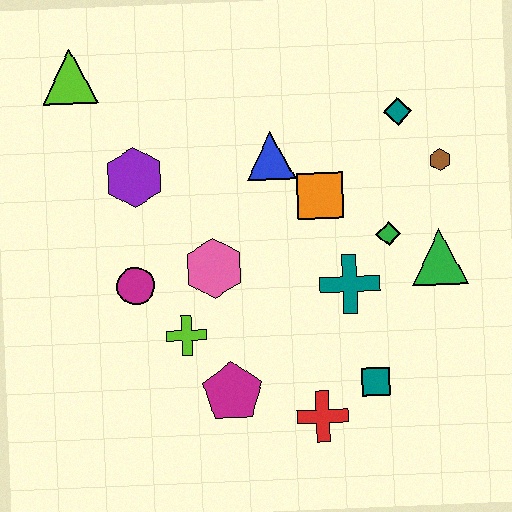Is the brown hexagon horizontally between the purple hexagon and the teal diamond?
No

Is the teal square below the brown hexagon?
Yes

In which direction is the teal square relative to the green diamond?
The teal square is below the green diamond.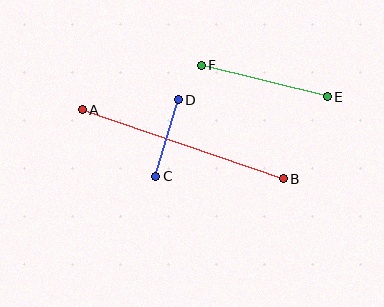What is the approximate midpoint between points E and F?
The midpoint is at approximately (264, 81) pixels.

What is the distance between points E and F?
The distance is approximately 130 pixels.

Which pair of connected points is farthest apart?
Points A and B are farthest apart.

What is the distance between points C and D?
The distance is approximately 80 pixels.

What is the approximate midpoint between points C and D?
The midpoint is at approximately (167, 138) pixels.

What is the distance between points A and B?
The distance is approximately 212 pixels.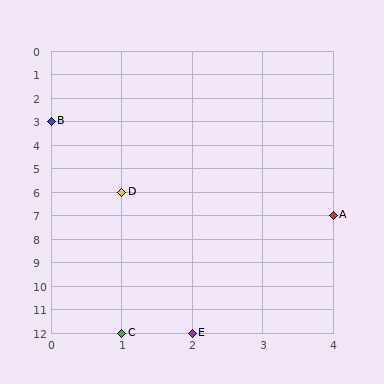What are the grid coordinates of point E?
Point E is at grid coordinates (2, 12).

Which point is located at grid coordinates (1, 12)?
Point C is at (1, 12).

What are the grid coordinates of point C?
Point C is at grid coordinates (1, 12).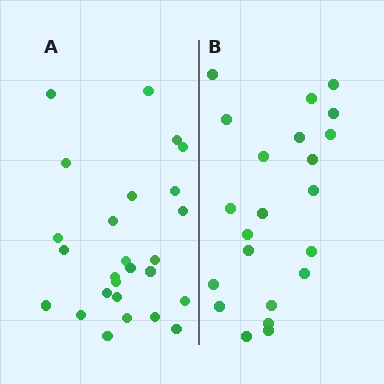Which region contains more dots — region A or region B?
Region A (the left region) has more dots.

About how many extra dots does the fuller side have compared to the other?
Region A has about 4 more dots than region B.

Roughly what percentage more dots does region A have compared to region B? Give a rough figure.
About 20% more.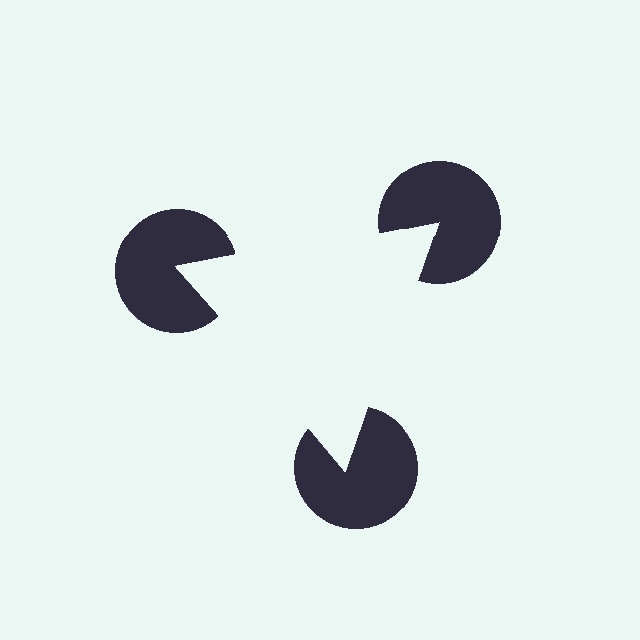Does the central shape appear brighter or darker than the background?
It typically appears slightly brighter than the background, even though no actual brightness change is drawn.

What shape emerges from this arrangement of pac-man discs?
An illusory triangle — its edges are inferred from the aligned wedge cuts in the pac-man discs, not physically drawn.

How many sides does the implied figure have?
3 sides.